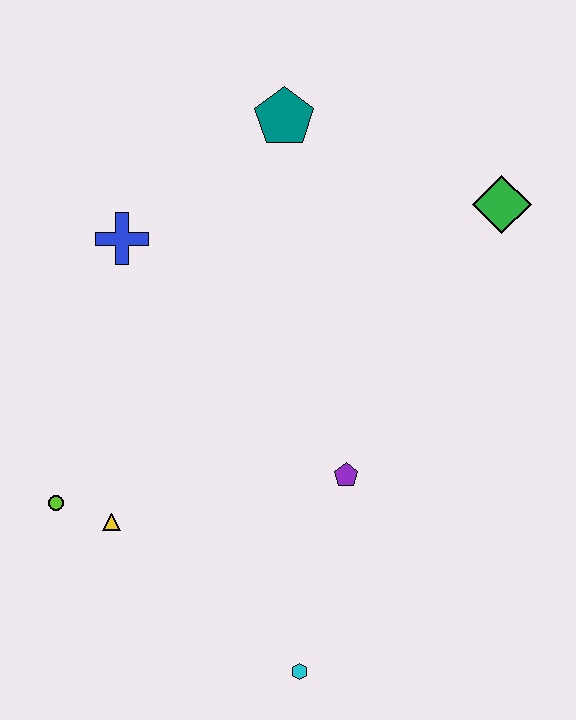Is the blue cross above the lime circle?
Yes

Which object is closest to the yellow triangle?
The lime circle is closest to the yellow triangle.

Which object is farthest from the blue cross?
The cyan hexagon is farthest from the blue cross.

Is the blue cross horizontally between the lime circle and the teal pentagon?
Yes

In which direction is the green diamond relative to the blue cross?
The green diamond is to the right of the blue cross.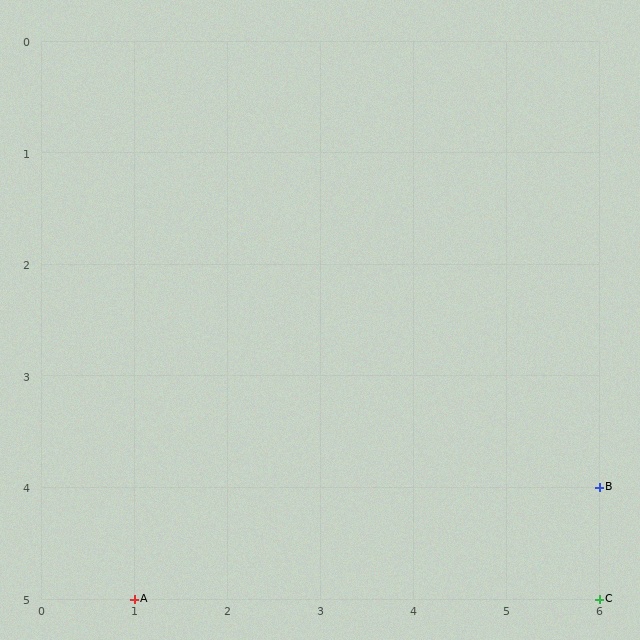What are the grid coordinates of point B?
Point B is at grid coordinates (6, 4).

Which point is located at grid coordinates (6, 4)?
Point B is at (6, 4).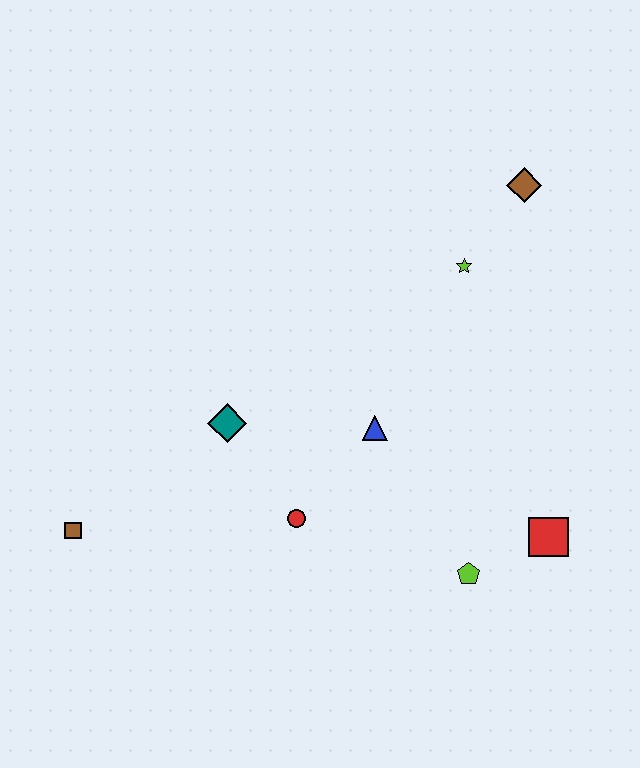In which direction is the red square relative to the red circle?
The red square is to the right of the red circle.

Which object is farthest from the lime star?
The brown square is farthest from the lime star.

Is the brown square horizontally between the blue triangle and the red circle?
No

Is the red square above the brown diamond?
No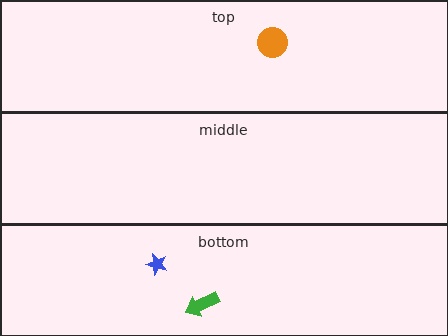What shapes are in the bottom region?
The blue star, the green arrow.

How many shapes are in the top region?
1.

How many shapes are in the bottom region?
2.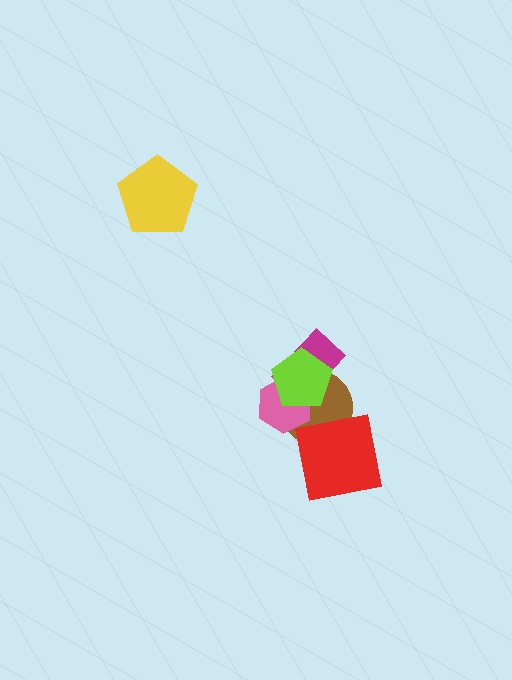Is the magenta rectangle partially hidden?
Yes, it is partially covered by another shape.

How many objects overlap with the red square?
1 object overlaps with the red square.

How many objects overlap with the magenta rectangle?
3 objects overlap with the magenta rectangle.